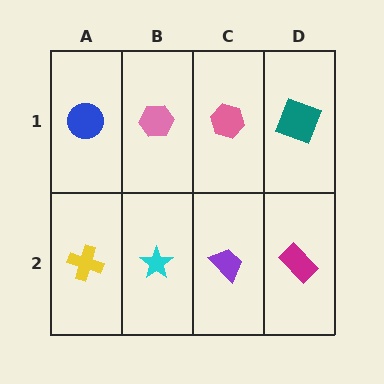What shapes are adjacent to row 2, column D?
A teal square (row 1, column D), a purple trapezoid (row 2, column C).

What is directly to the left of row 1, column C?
A pink hexagon.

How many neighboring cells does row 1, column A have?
2.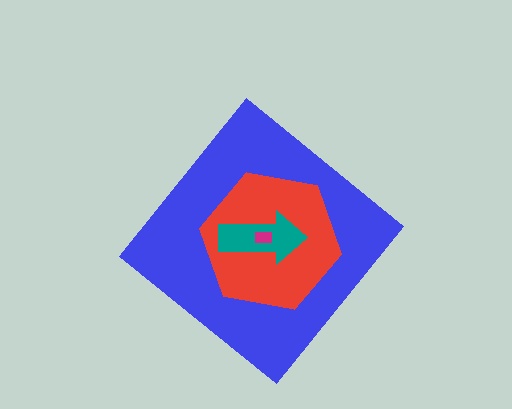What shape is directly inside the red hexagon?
The teal arrow.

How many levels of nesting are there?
4.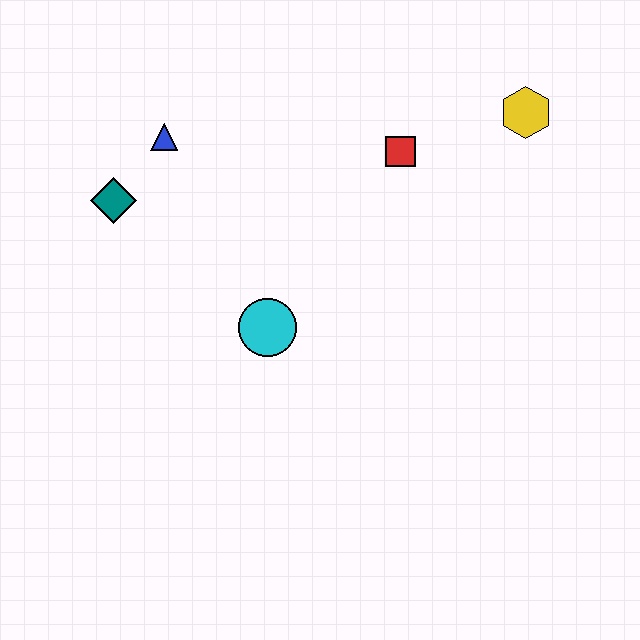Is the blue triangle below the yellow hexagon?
Yes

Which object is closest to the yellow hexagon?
The red square is closest to the yellow hexagon.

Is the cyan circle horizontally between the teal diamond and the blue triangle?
No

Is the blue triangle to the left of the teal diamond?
No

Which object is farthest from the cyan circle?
The yellow hexagon is farthest from the cyan circle.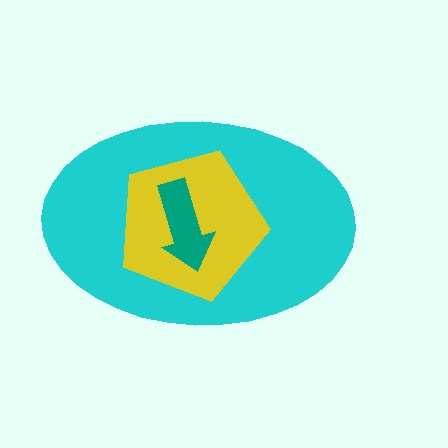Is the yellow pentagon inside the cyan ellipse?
Yes.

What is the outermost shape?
The cyan ellipse.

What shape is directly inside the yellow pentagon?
The teal arrow.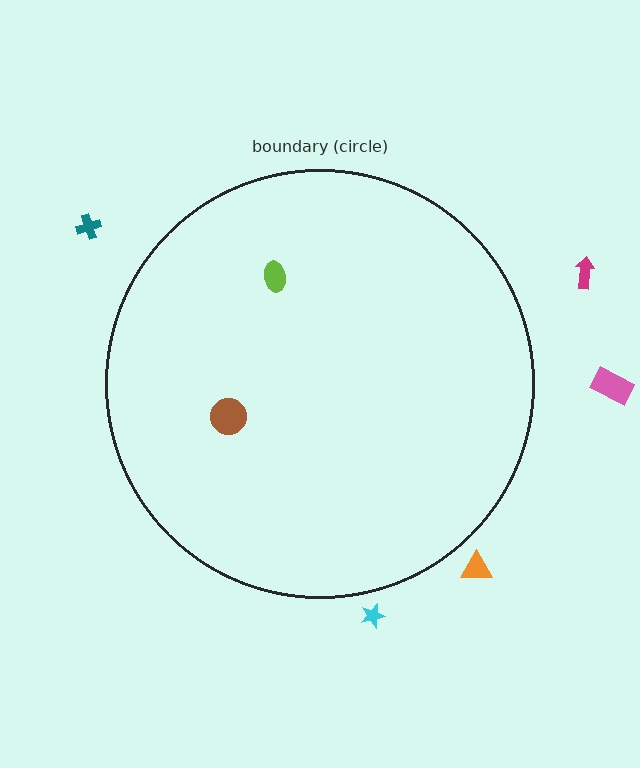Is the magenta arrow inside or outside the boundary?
Outside.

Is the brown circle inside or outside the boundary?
Inside.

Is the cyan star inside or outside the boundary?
Outside.